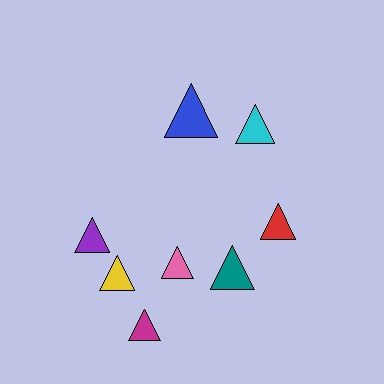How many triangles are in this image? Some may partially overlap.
There are 8 triangles.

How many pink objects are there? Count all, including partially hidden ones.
There is 1 pink object.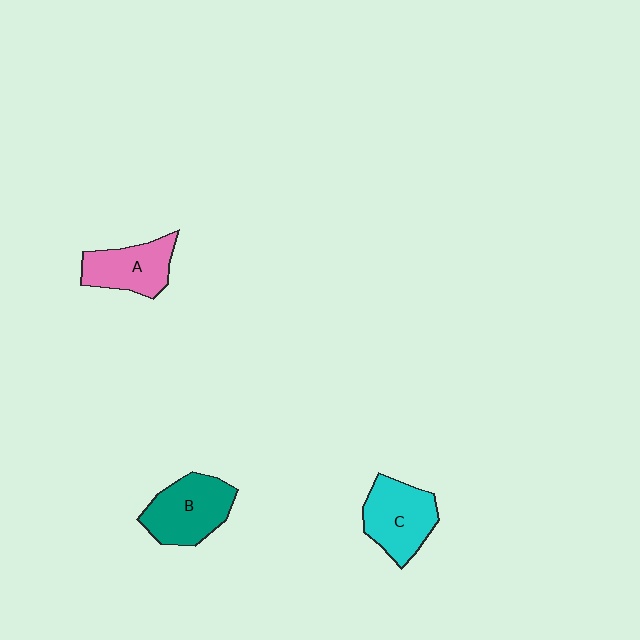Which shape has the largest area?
Shape B (teal).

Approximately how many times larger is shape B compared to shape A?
Approximately 1.2 times.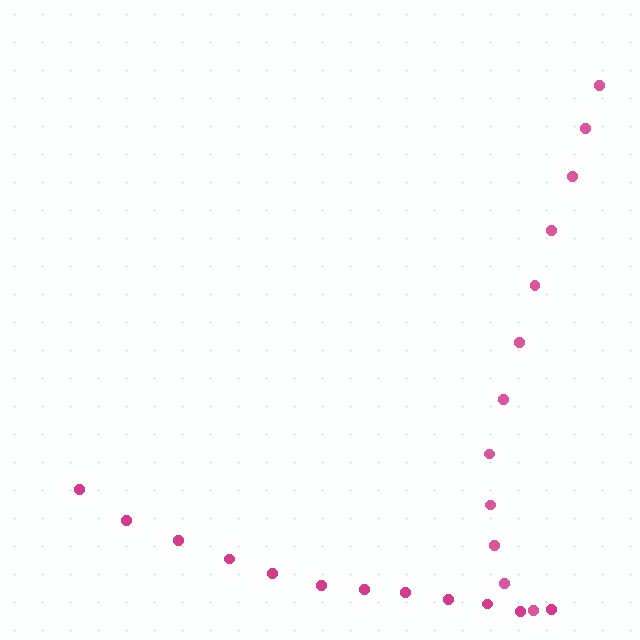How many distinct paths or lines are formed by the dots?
There are 2 distinct paths.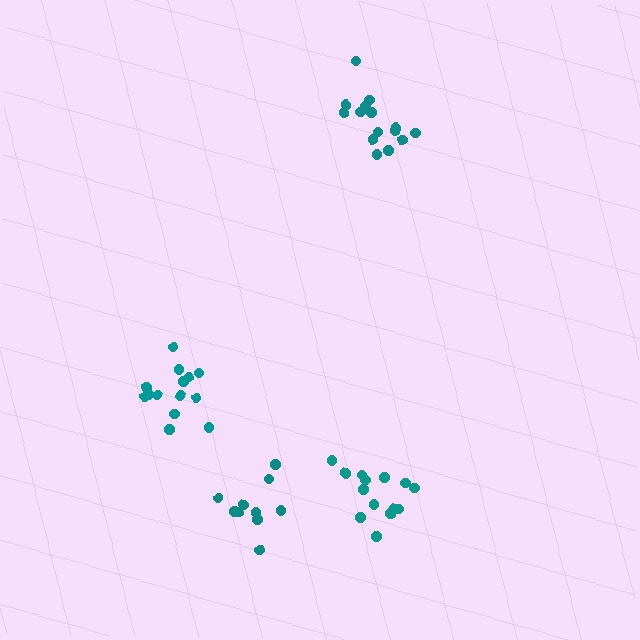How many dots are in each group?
Group 1: 14 dots, Group 2: 14 dots, Group 3: 15 dots, Group 4: 10 dots (53 total).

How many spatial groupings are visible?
There are 4 spatial groupings.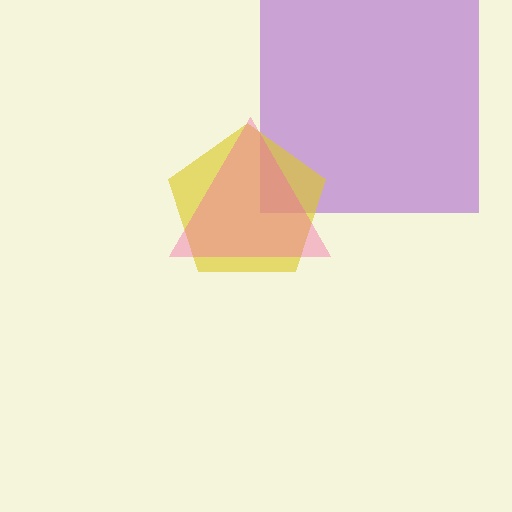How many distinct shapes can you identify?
There are 3 distinct shapes: a purple square, a yellow pentagon, a pink triangle.